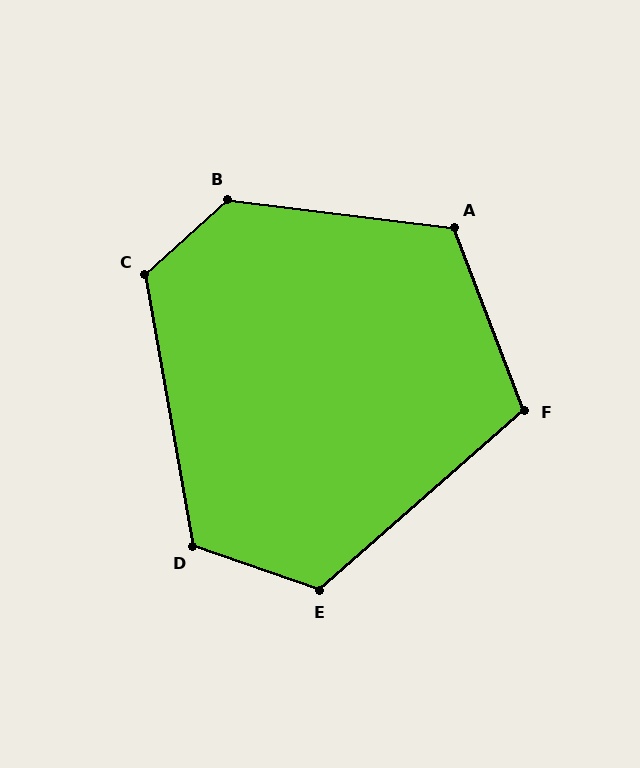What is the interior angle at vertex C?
Approximately 122 degrees (obtuse).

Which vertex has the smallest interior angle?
F, at approximately 110 degrees.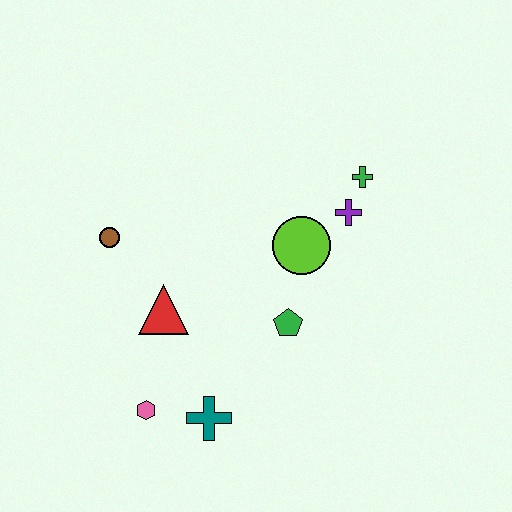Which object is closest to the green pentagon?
The lime circle is closest to the green pentagon.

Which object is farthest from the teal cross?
The green cross is farthest from the teal cross.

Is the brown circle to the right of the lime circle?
No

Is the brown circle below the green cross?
Yes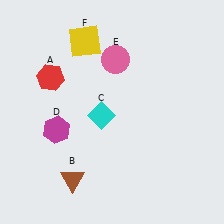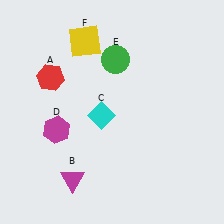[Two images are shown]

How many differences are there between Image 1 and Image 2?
There are 2 differences between the two images.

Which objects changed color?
B changed from brown to magenta. E changed from pink to green.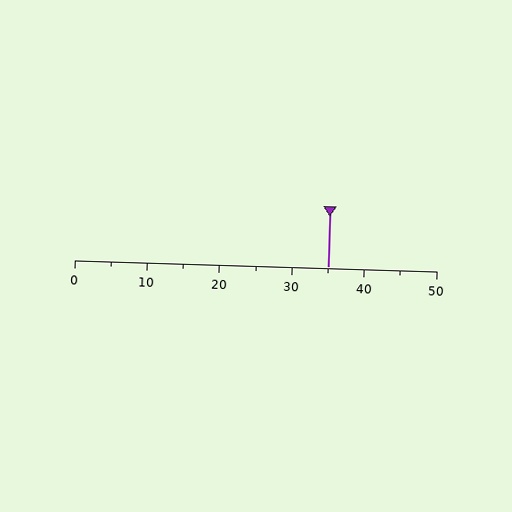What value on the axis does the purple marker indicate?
The marker indicates approximately 35.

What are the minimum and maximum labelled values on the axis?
The axis runs from 0 to 50.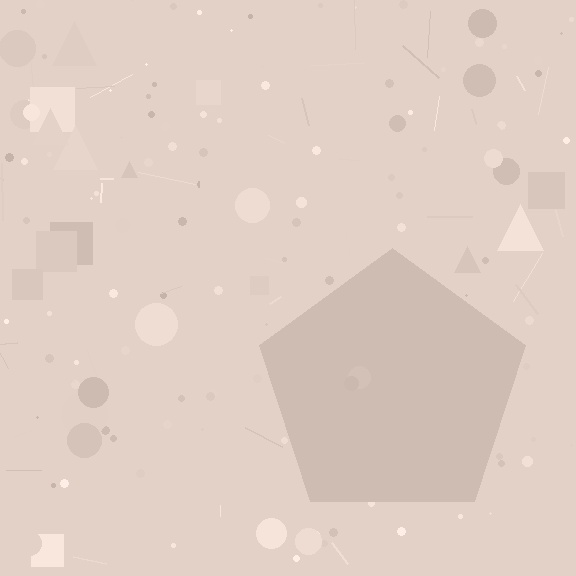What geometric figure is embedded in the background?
A pentagon is embedded in the background.